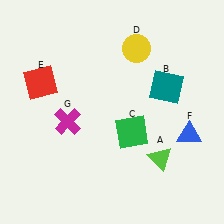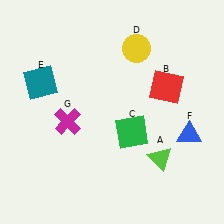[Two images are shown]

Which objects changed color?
B changed from teal to red. E changed from red to teal.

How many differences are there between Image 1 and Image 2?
There are 2 differences between the two images.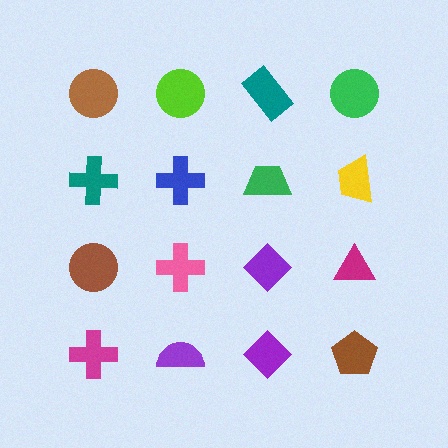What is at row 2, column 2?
A blue cross.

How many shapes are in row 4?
4 shapes.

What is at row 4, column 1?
A magenta cross.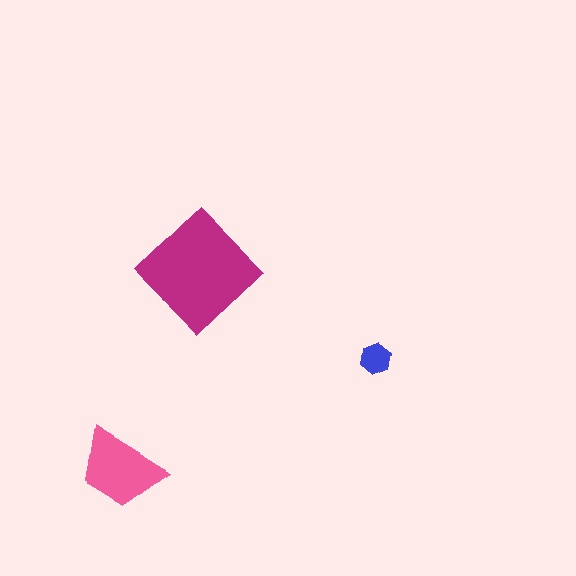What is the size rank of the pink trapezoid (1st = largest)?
2nd.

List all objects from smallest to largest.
The blue hexagon, the pink trapezoid, the magenta diamond.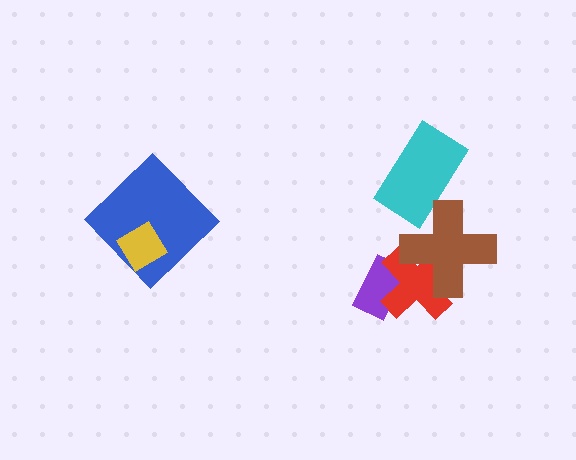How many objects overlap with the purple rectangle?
1 object overlaps with the purple rectangle.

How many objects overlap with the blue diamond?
1 object overlaps with the blue diamond.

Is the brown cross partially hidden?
No, no other shape covers it.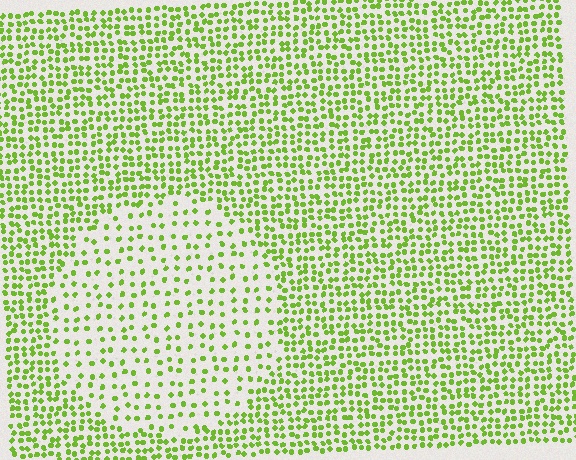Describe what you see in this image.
The image contains small lime elements arranged at two different densities. A circle-shaped region is visible where the elements are less densely packed than the surrounding area.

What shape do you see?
I see a circle.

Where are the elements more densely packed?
The elements are more densely packed outside the circle boundary.